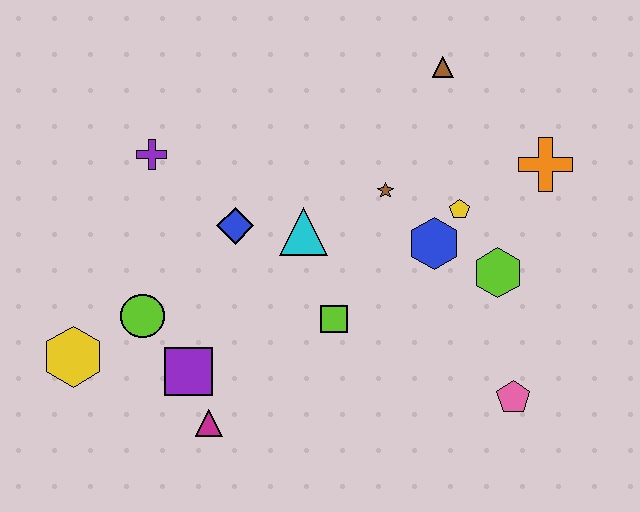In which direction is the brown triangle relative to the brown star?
The brown triangle is above the brown star.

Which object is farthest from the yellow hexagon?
The orange cross is farthest from the yellow hexagon.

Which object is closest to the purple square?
The magenta triangle is closest to the purple square.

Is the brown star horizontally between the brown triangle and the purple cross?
Yes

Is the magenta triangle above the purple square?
No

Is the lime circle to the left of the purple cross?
Yes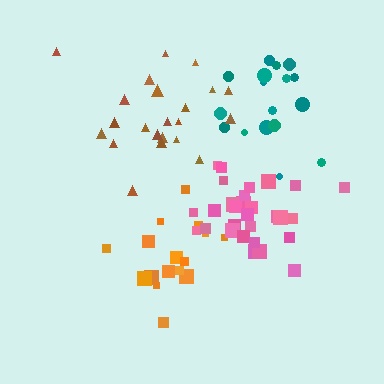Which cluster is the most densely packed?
Pink.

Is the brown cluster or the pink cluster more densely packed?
Pink.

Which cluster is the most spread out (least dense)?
Brown.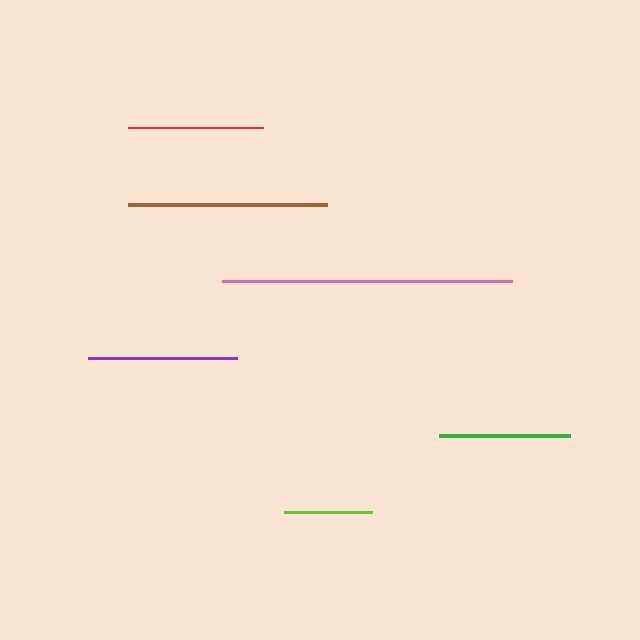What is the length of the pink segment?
The pink segment is approximately 290 pixels long.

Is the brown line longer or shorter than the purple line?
The brown line is longer than the purple line.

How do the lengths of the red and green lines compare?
The red and green lines are approximately the same length.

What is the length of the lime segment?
The lime segment is approximately 87 pixels long.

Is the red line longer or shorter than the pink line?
The pink line is longer than the red line.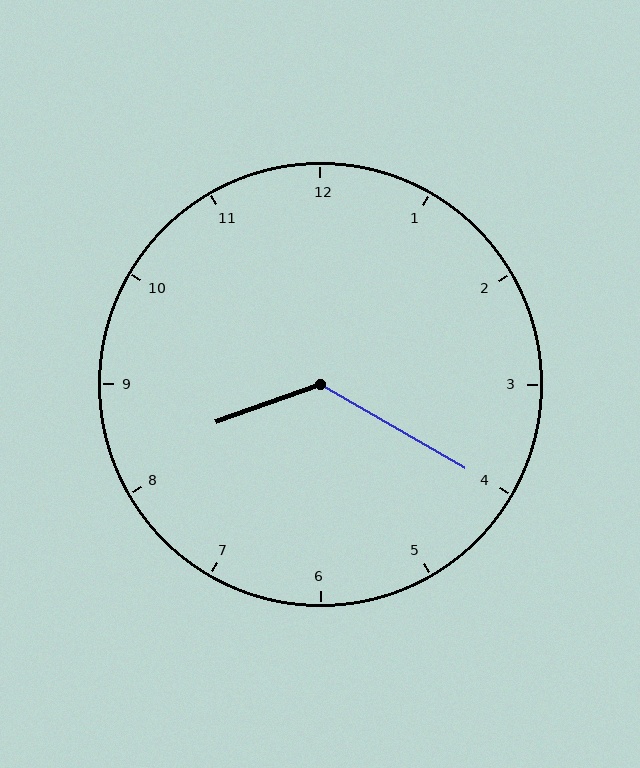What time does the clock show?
8:20.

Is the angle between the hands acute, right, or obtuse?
It is obtuse.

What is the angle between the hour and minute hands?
Approximately 130 degrees.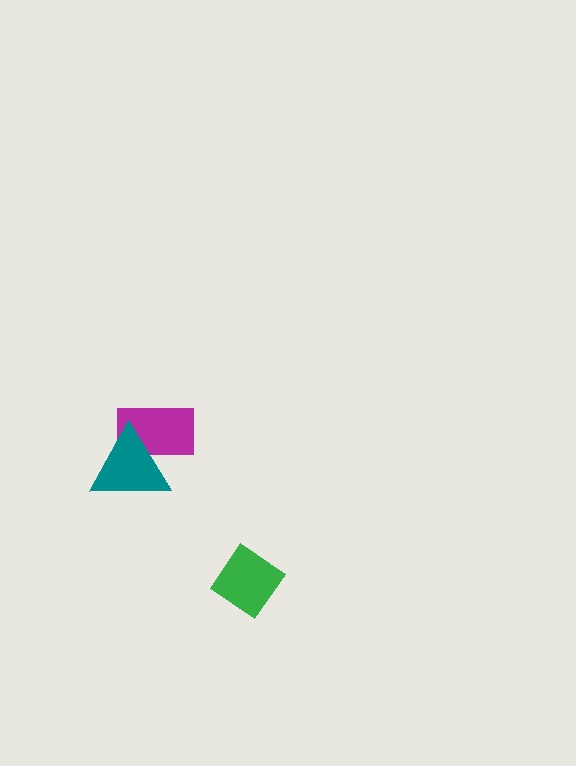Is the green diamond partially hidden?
No, no other shape covers it.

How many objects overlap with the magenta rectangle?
1 object overlaps with the magenta rectangle.